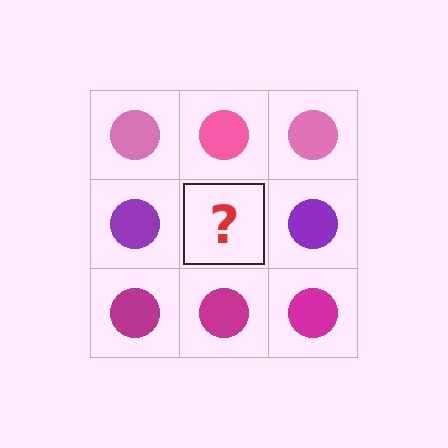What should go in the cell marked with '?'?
The missing cell should contain a purple circle.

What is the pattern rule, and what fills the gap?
The rule is that each row has a consistent color. The gap should be filled with a purple circle.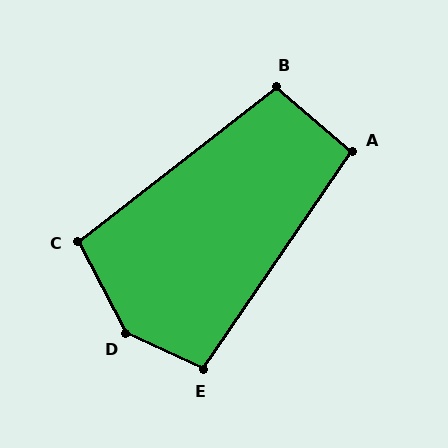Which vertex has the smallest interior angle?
A, at approximately 96 degrees.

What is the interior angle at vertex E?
Approximately 99 degrees (obtuse).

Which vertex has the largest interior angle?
D, at approximately 142 degrees.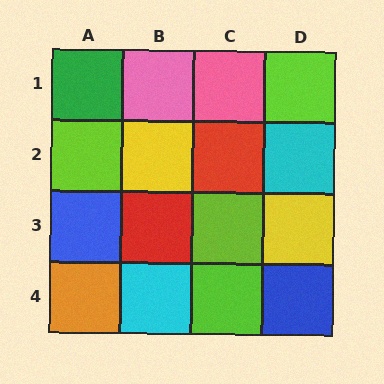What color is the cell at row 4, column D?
Blue.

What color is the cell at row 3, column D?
Yellow.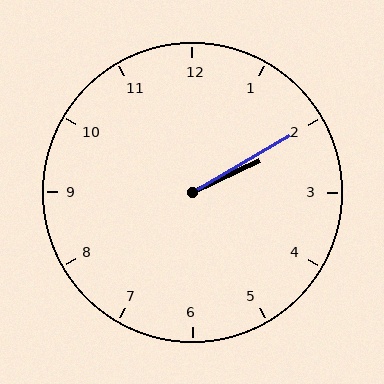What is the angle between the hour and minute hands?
Approximately 5 degrees.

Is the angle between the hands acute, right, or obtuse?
It is acute.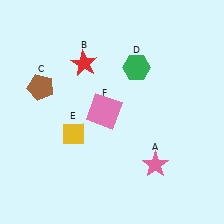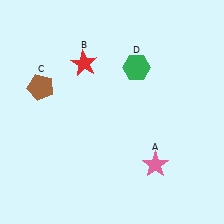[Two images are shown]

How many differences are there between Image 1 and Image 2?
There are 2 differences between the two images.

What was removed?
The yellow diamond (E), the pink square (F) were removed in Image 2.